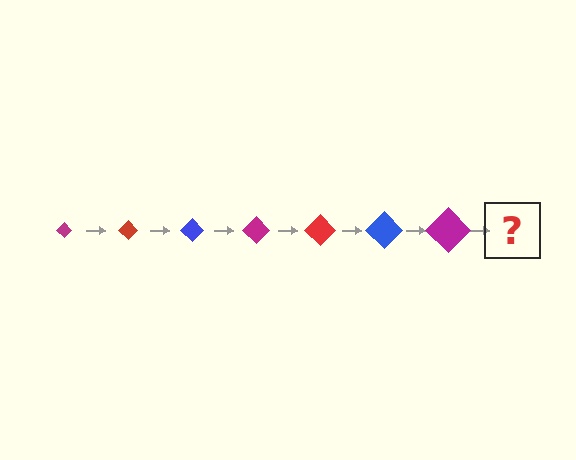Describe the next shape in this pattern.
It should be a red diamond, larger than the previous one.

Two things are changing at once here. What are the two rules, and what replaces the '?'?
The two rules are that the diamond grows larger each step and the color cycles through magenta, red, and blue. The '?' should be a red diamond, larger than the previous one.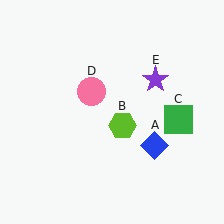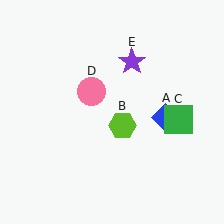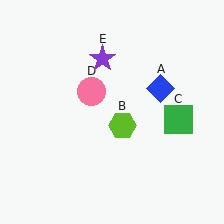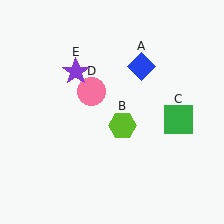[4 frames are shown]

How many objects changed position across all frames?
2 objects changed position: blue diamond (object A), purple star (object E).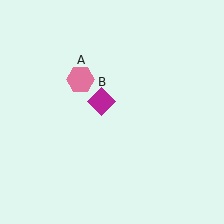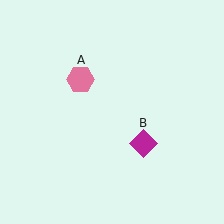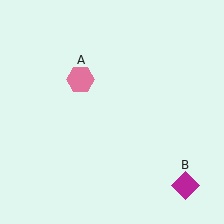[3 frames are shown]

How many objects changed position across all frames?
1 object changed position: magenta diamond (object B).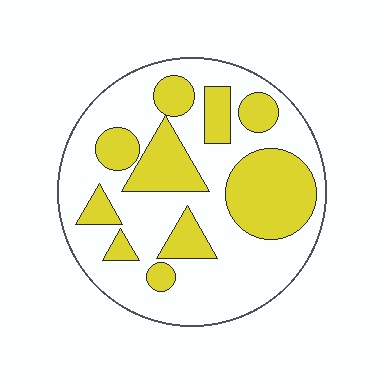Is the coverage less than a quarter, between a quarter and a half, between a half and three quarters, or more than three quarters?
Between a quarter and a half.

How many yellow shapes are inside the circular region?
10.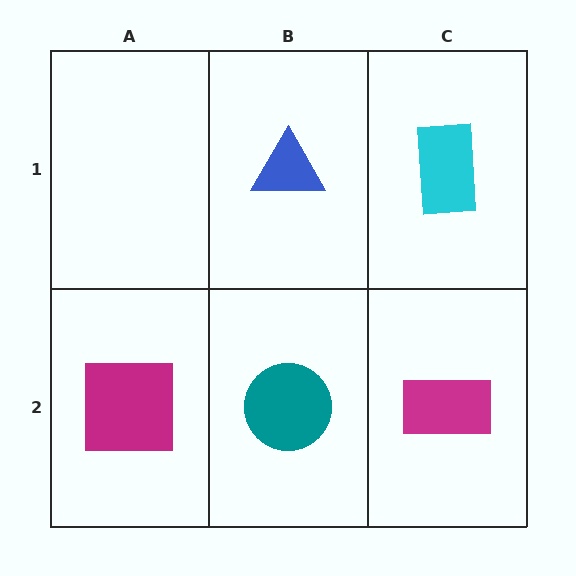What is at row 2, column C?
A magenta rectangle.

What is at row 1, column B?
A blue triangle.